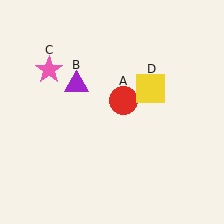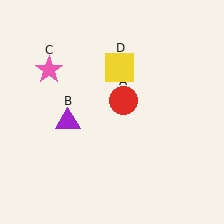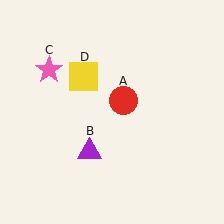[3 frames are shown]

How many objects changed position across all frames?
2 objects changed position: purple triangle (object B), yellow square (object D).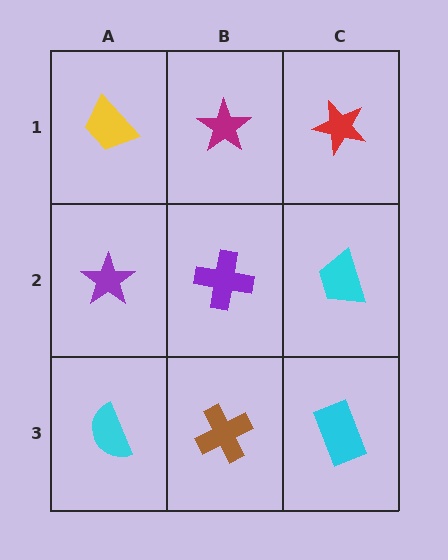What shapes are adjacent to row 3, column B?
A purple cross (row 2, column B), a cyan semicircle (row 3, column A), a cyan rectangle (row 3, column C).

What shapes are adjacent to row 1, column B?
A purple cross (row 2, column B), a yellow trapezoid (row 1, column A), a red star (row 1, column C).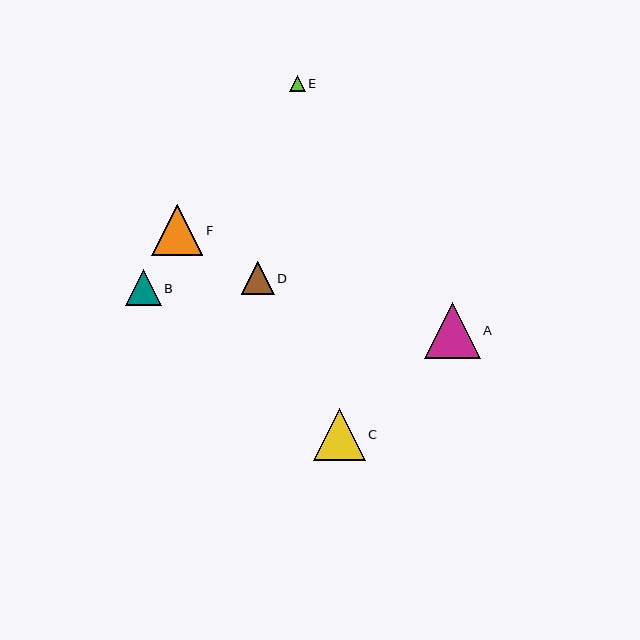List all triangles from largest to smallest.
From largest to smallest: A, C, F, B, D, E.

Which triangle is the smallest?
Triangle E is the smallest with a size of approximately 16 pixels.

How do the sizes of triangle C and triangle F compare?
Triangle C and triangle F are approximately the same size.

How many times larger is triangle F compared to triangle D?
Triangle F is approximately 1.5 times the size of triangle D.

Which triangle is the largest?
Triangle A is the largest with a size of approximately 56 pixels.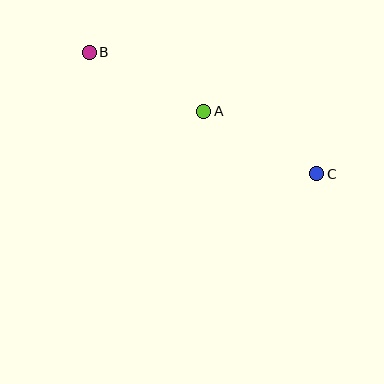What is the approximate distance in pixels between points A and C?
The distance between A and C is approximately 129 pixels.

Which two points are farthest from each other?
Points B and C are farthest from each other.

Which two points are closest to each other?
Points A and B are closest to each other.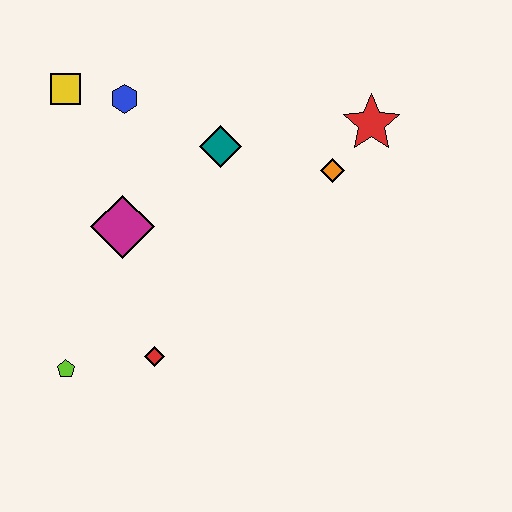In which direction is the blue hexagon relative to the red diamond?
The blue hexagon is above the red diamond.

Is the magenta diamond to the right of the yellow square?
Yes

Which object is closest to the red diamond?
The lime pentagon is closest to the red diamond.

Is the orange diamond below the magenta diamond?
No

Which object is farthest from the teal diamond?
The lime pentagon is farthest from the teal diamond.